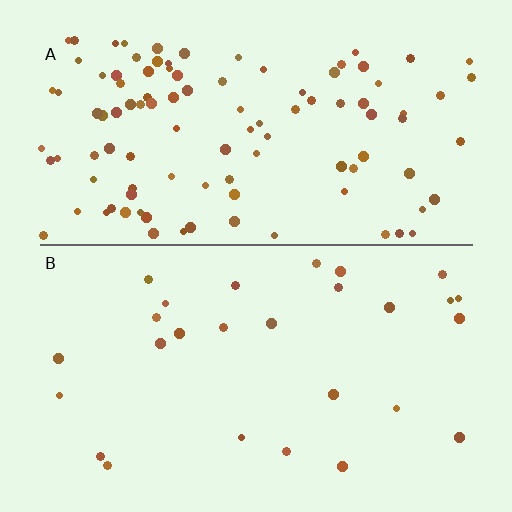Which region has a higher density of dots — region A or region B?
A (the top).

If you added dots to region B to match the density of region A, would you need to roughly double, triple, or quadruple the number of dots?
Approximately quadruple.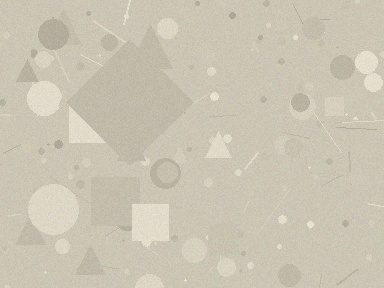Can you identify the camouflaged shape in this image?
The camouflaged shape is a diamond.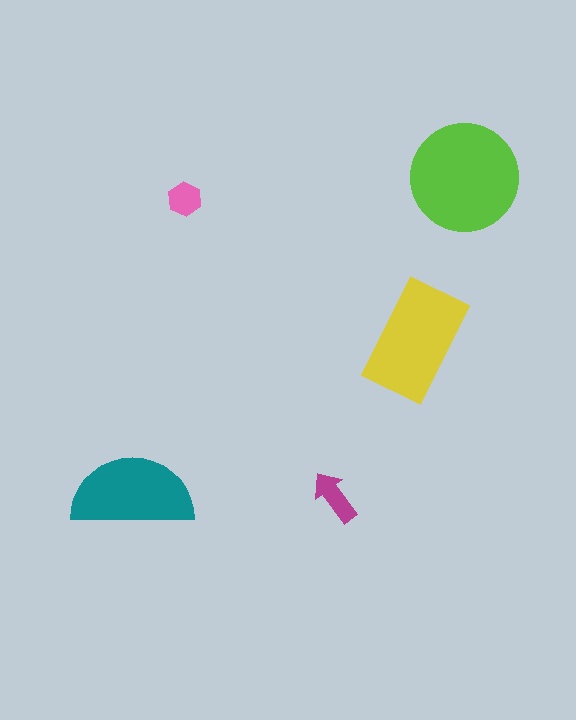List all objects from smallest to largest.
The pink hexagon, the magenta arrow, the teal semicircle, the yellow rectangle, the lime circle.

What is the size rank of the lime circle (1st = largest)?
1st.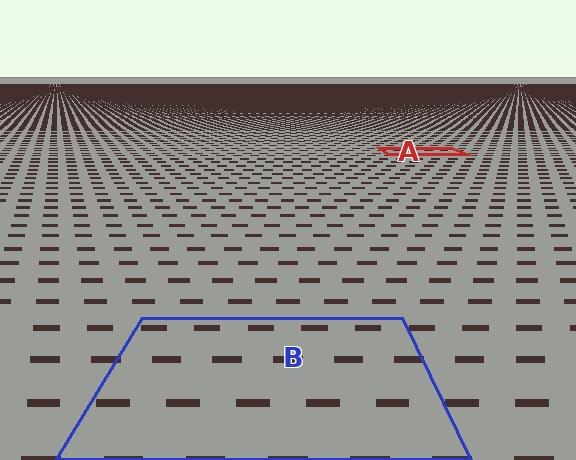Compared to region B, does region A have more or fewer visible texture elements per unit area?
Region A has more texture elements per unit area — they are packed more densely because it is farther away.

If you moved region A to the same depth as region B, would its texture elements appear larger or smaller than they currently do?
They would appear larger. At a closer depth, the same texture elements are projected at a bigger on-screen size.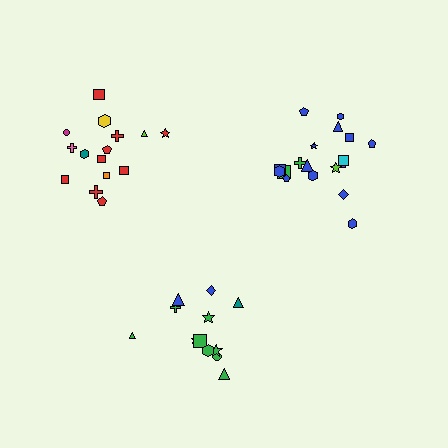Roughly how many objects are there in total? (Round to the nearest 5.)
Roughly 45 objects in total.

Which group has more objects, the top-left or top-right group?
The top-right group.